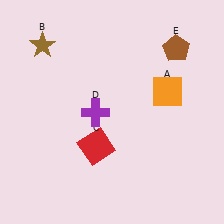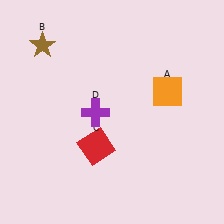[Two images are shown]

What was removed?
The brown pentagon (E) was removed in Image 2.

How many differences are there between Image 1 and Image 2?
There is 1 difference between the two images.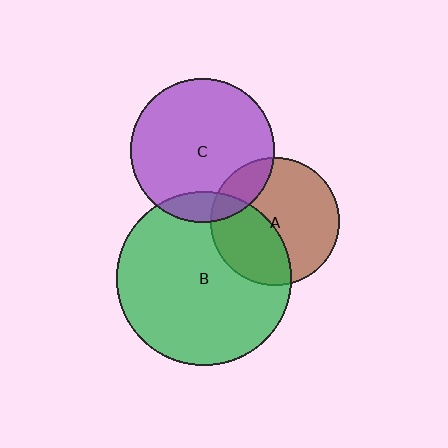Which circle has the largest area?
Circle B (green).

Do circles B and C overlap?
Yes.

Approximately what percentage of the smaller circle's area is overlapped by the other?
Approximately 10%.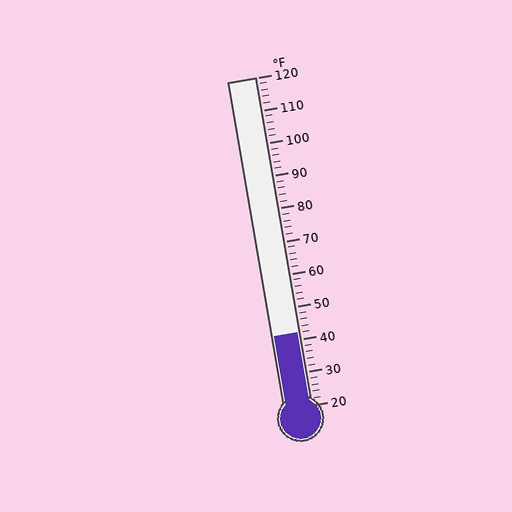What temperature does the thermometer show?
The thermometer shows approximately 42°F.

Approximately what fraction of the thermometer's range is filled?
The thermometer is filled to approximately 20% of its range.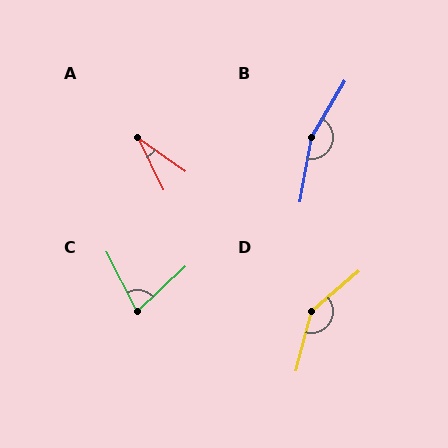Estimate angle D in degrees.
Approximately 145 degrees.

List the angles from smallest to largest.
A (28°), C (74°), D (145°), B (159°).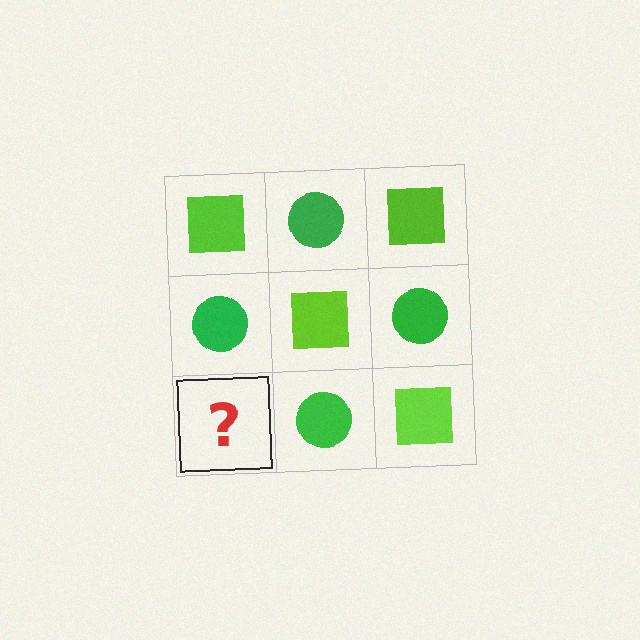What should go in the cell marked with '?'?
The missing cell should contain a lime square.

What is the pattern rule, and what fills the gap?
The rule is that it alternates lime square and green circle in a checkerboard pattern. The gap should be filled with a lime square.